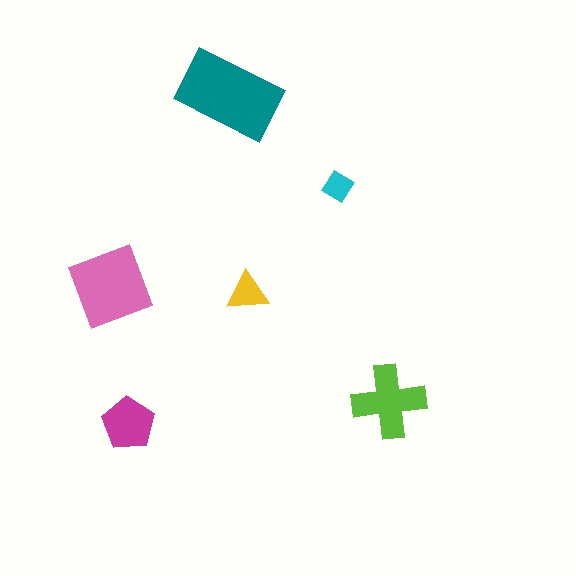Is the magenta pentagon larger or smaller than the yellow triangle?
Larger.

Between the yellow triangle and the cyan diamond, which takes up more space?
The yellow triangle.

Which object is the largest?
The teal rectangle.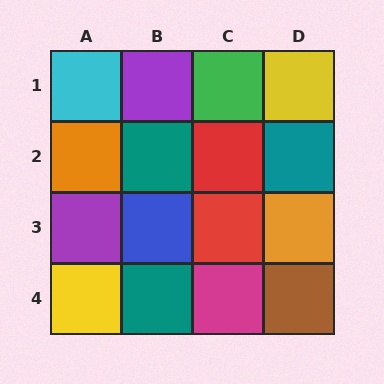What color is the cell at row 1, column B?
Purple.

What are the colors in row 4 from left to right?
Yellow, teal, magenta, brown.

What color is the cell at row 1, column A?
Cyan.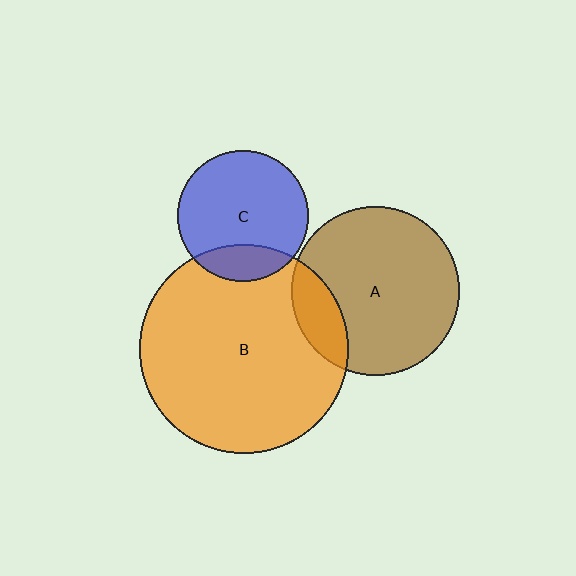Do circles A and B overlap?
Yes.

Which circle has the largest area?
Circle B (orange).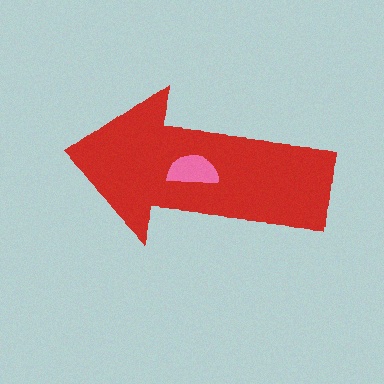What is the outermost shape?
The red arrow.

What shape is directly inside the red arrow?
The pink semicircle.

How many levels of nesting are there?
2.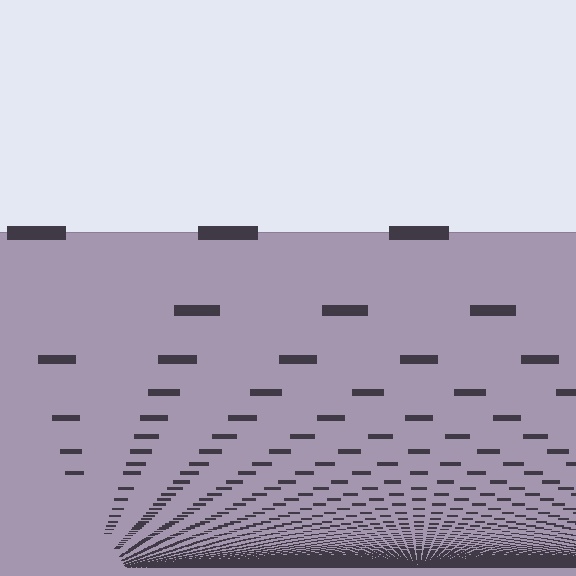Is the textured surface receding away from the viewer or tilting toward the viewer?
The surface appears to tilt toward the viewer. Texture elements get larger and sparser toward the top.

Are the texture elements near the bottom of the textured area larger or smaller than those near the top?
Smaller. The gradient is inverted — elements near the bottom are smaller and denser.